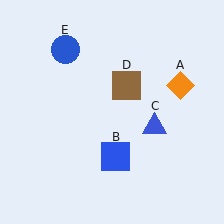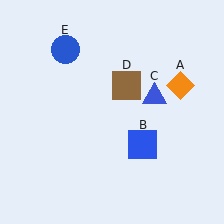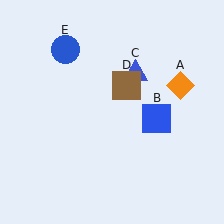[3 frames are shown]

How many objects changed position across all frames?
2 objects changed position: blue square (object B), blue triangle (object C).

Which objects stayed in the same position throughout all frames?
Orange diamond (object A) and brown square (object D) and blue circle (object E) remained stationary.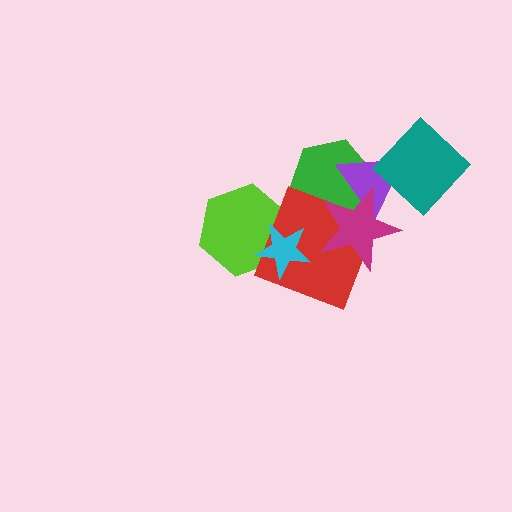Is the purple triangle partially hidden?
Yes, it is partially covered by another shape.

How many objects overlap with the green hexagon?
3 objects overlap with the green hexagon.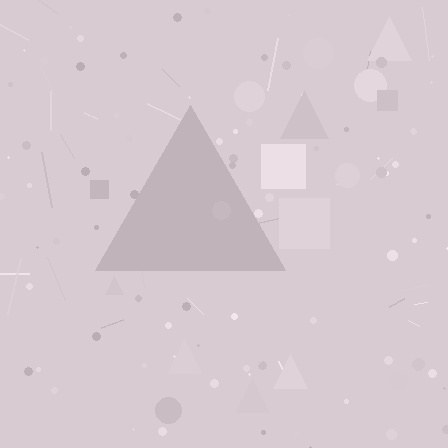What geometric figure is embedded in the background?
A triangle is embedded in the background.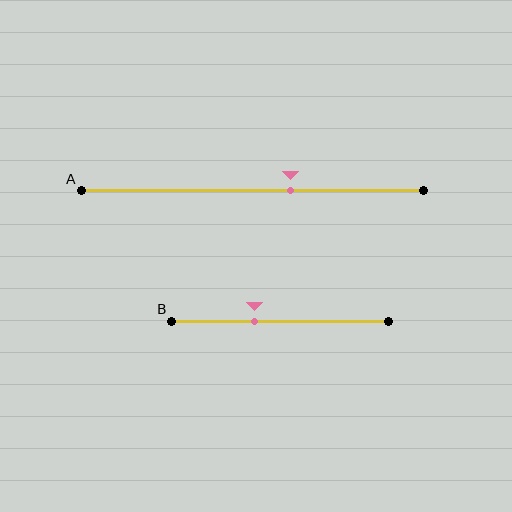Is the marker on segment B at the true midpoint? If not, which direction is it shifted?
No, the marker on segment B is shifted to the left by about 12% of the segment length.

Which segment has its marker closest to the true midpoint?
Segment A has its marker closest to the true midpoint.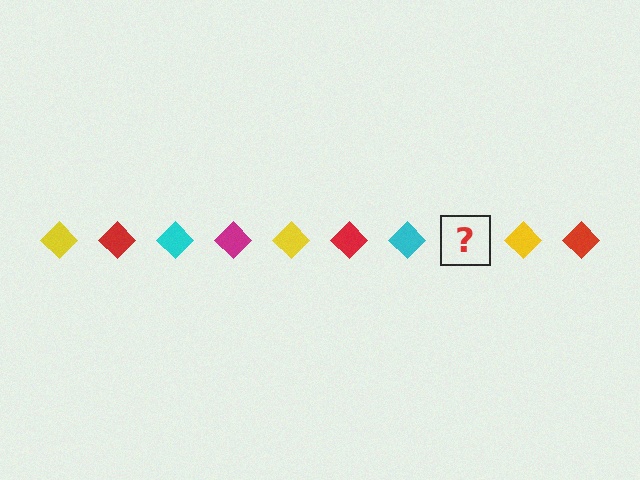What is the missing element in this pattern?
The missing element is a magenta diamond.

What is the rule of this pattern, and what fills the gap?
The rule is that the pattern cycles through yellow, red, cyan, magenta diamonds. The gap should be filled with a magenta diamond.